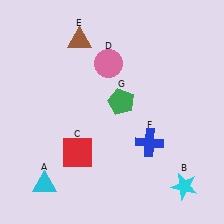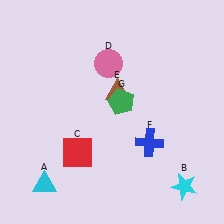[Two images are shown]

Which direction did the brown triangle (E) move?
The brown triangle (E) moved down.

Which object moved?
The brown triangle (E) moved down.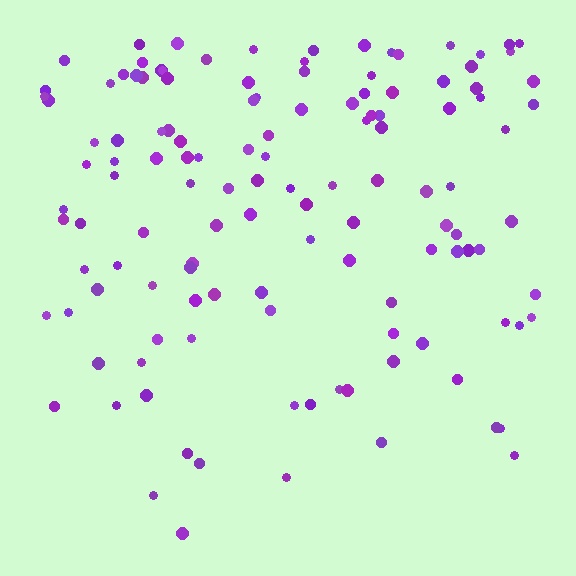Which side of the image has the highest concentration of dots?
The top.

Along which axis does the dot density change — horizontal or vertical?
Vertical.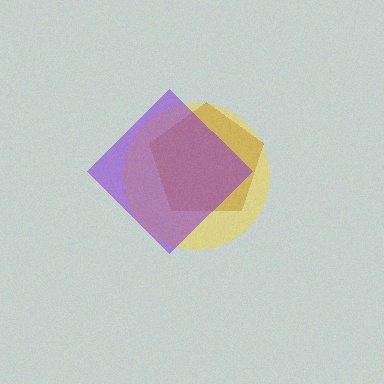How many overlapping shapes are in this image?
There are 3 overlapping shapes in the image.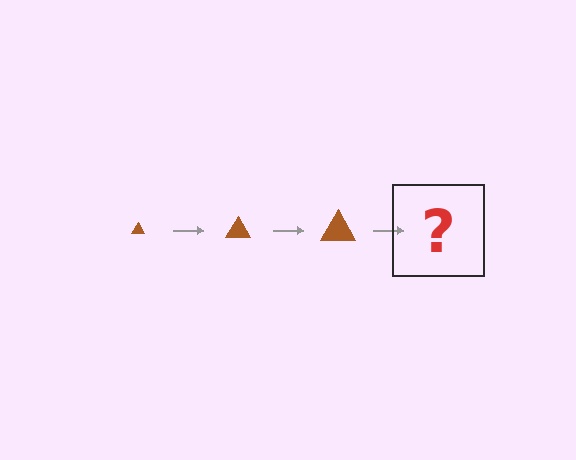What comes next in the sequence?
The next element should be a brown triangle, larger than the previous one.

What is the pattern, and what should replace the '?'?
The pattern is that the triangle gets progressively larger each step. The '?' should be a brown triangle, larger than the previous one.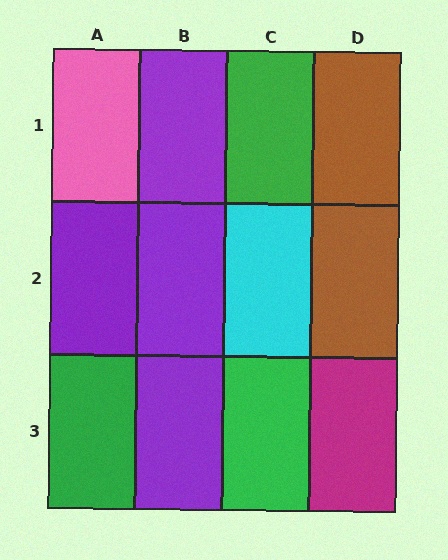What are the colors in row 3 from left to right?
Green, purple, green, magenta.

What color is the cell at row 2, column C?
Cyan.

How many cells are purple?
4 cells are purple.